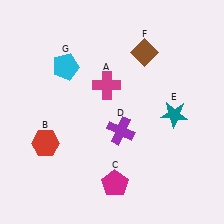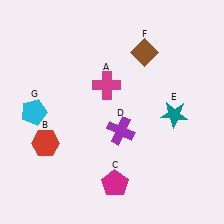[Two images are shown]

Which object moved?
The cyan pentagon (G) moved down.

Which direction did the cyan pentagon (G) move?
The cyan pentagon (G) moved down.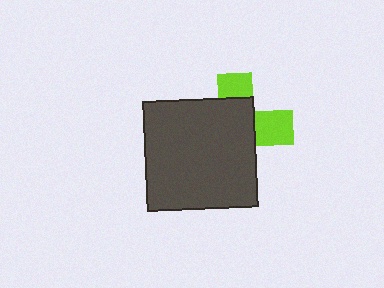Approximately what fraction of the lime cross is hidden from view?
Roughly 67% of the lime cross is hidden behind the dark gray square.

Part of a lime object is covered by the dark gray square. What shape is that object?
It is a cross.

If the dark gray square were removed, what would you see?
You would see the complete lime cross.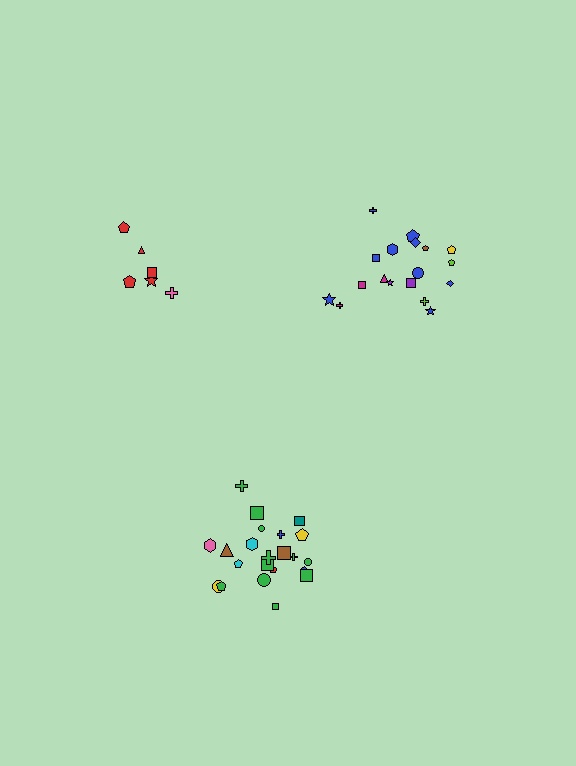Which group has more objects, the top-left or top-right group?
The top-right group.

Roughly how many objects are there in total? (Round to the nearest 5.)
Roughly 45 objects in total.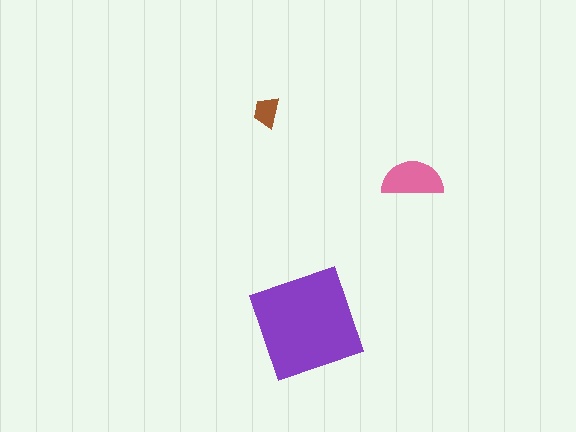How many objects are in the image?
There are 3 objects in the image.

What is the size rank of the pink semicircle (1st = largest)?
2nd.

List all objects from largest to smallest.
The purple square, the pink semicircle, the brown trapezoid.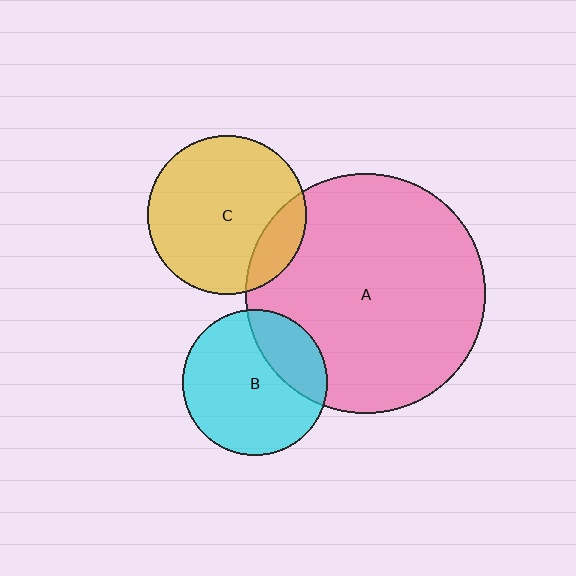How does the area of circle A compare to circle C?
Approximately 2.3 times.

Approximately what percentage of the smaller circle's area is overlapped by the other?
Approximately 25%.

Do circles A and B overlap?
Yes.